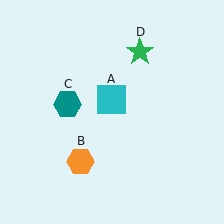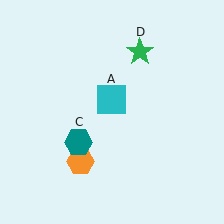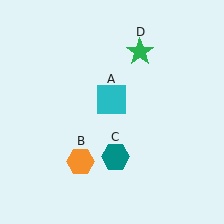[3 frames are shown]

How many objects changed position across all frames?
1 object changed position: teal hexagon (object C).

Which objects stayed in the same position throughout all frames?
Cyan square (object A) and orange hexagon (object B) and green star (object D) remained stationary.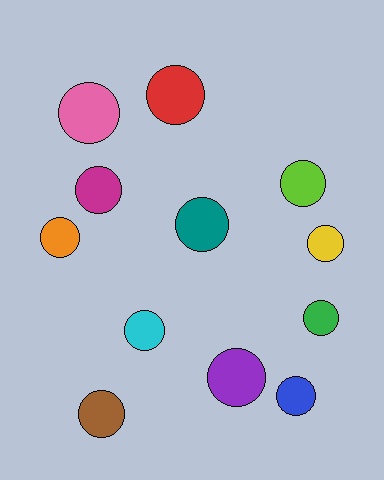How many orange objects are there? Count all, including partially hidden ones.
There is 1 orange object.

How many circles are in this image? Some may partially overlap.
There are 12 circles.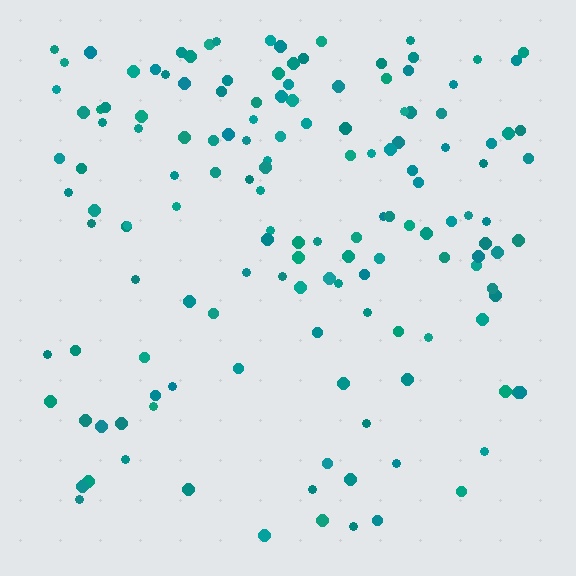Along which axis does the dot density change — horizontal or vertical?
Vertical.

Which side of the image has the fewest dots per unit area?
The bottom.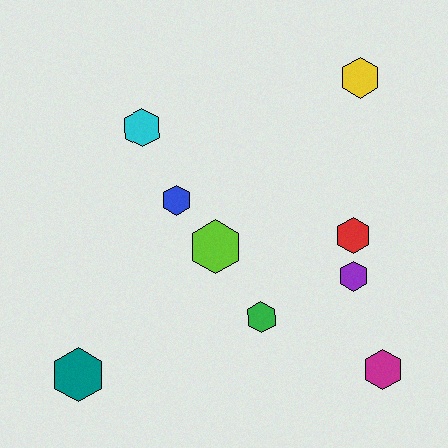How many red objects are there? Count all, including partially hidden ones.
There is 1 red object.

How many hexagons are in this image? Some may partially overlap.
There are 9 hexagons.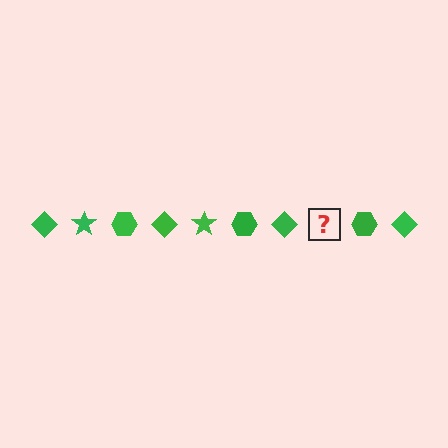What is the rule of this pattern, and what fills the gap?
The rule is that the pattern cycles through diamond, star, hexagon shapes in green. The gap should be filled with a green star.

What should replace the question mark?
The question mark should be replaced with a green star.